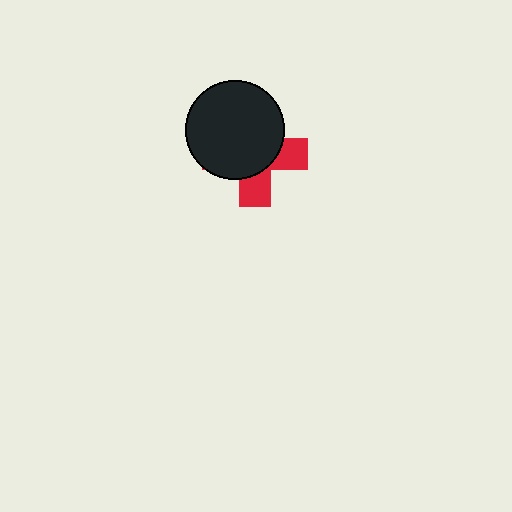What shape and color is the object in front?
The object in front is a black circle.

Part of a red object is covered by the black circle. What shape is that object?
It is a cross.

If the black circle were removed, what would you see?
You would see the complete red cross.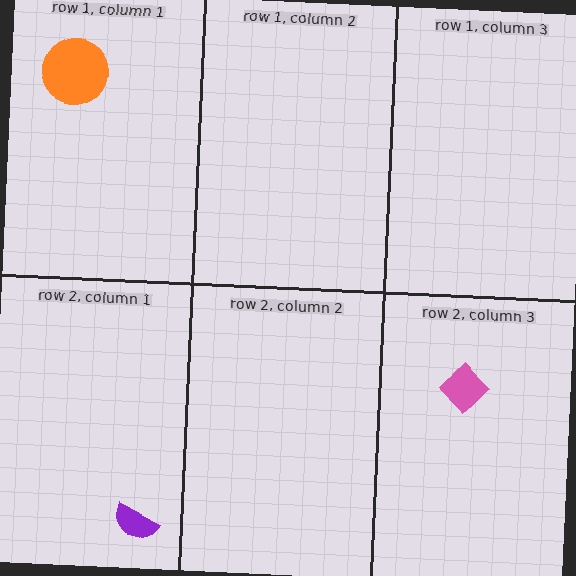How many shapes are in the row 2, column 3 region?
1.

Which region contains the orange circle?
The row 1, column 1 region.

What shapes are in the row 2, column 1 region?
The purple semicircle.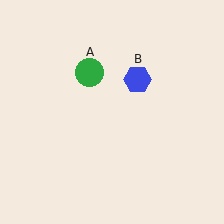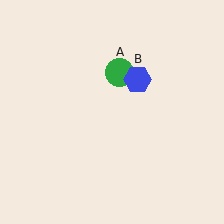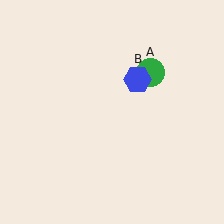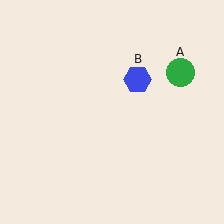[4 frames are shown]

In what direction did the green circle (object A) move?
The green circle (object A) moved right.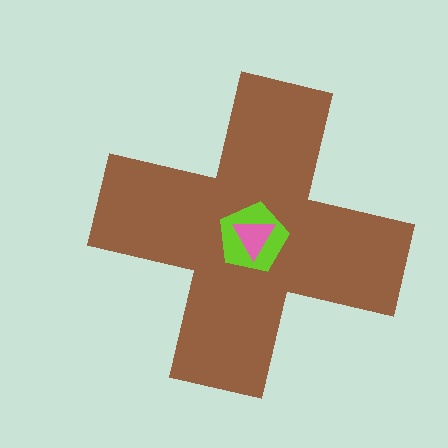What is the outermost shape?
The brown cross.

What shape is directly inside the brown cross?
The lime pentagon.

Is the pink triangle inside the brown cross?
Yes.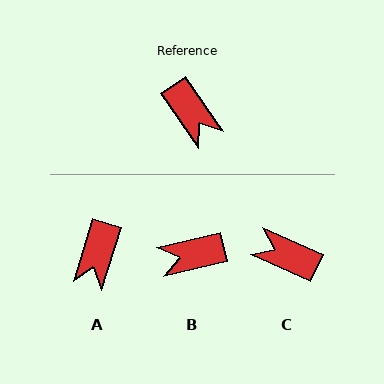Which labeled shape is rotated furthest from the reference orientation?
C, about 149 degrees away.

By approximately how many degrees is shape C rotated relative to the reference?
Approximately 149 degrees clockwise.